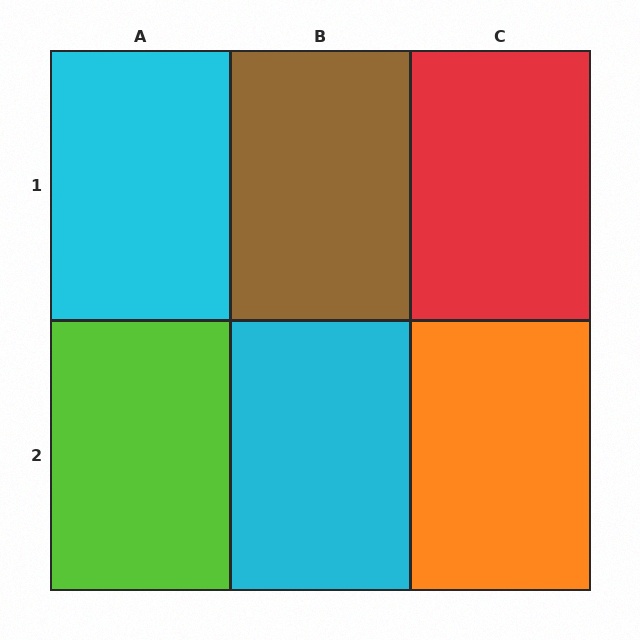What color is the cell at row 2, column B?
Cyan.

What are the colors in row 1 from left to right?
Cyan, brown, red.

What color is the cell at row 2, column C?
Orange.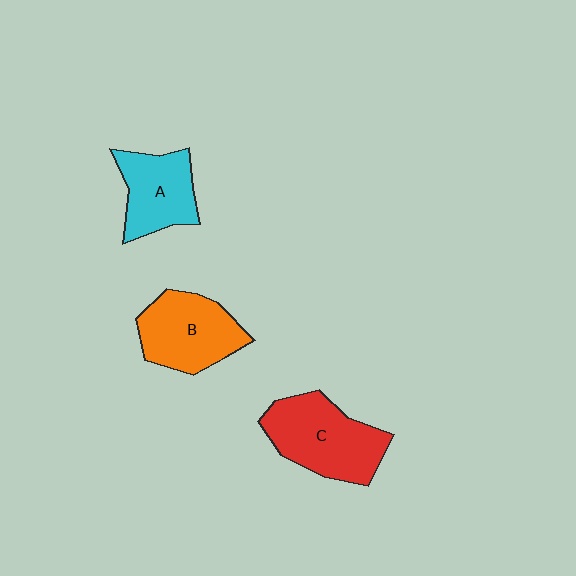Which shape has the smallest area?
Shape A (cyan).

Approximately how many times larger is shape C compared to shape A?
Approximately 1.4 times.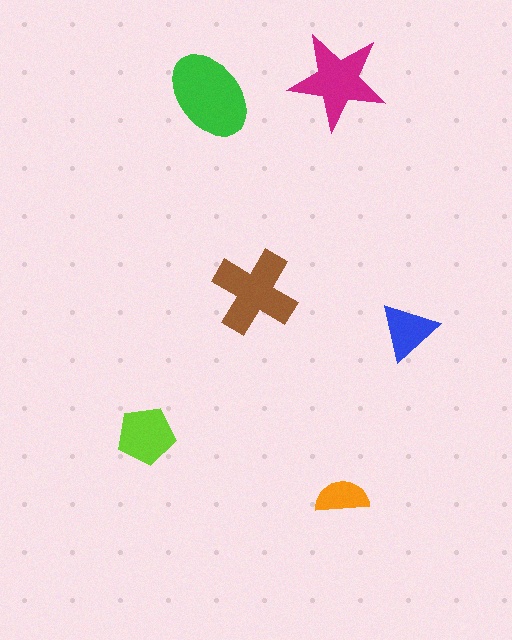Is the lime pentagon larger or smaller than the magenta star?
Smaller.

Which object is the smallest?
The orange semicircle.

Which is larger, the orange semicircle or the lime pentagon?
The lime pentagon.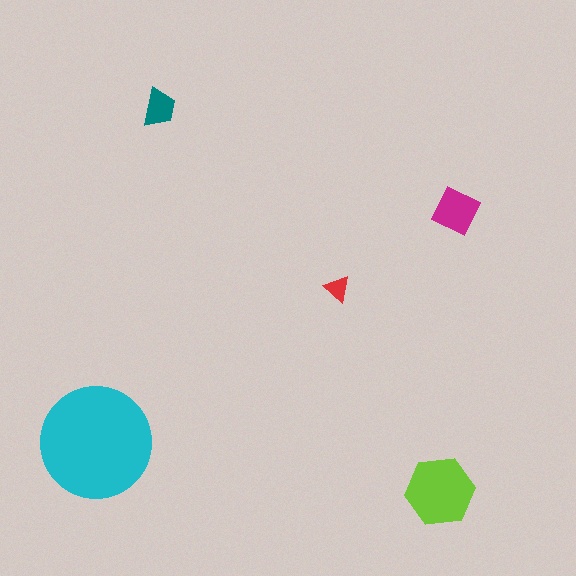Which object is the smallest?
The red triangle.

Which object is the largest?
The cyan circle.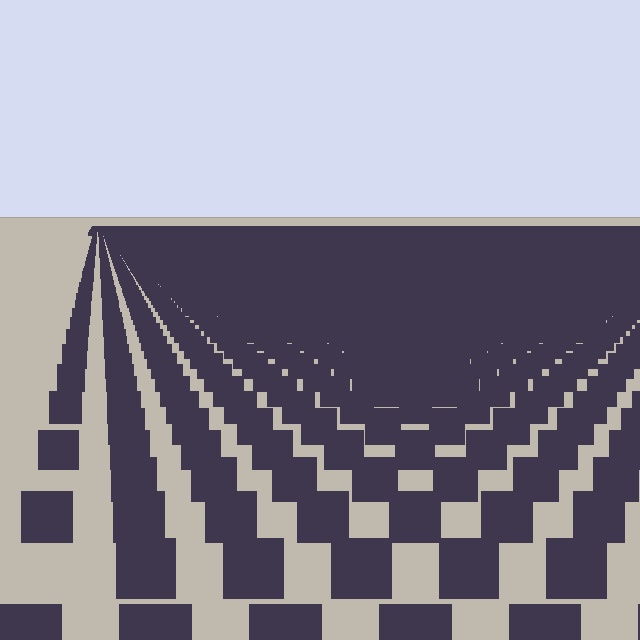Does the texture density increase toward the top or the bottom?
Density increases toward the top.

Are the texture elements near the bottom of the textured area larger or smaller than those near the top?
Larger. Near the bottom, elements are closer to the viewer and appear at a bigger on-screen size.